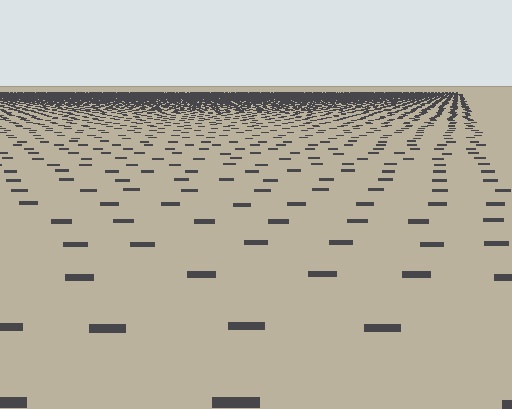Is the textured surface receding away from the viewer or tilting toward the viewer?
The surface is receding away from the viewer. Texture elements get smaller and denser toward the top.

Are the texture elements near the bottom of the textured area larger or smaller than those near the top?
Larger. Near the bottom, elements are closer to the viewer and appear at a bigger on-screen size.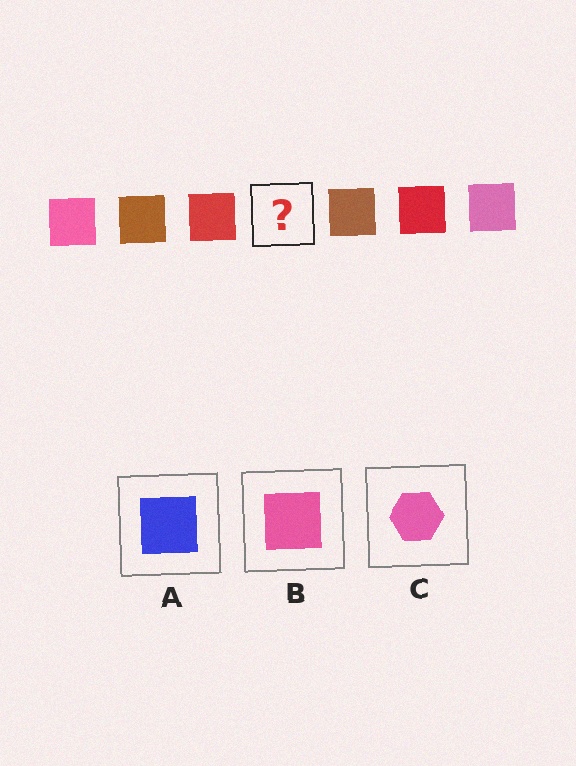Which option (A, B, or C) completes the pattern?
B.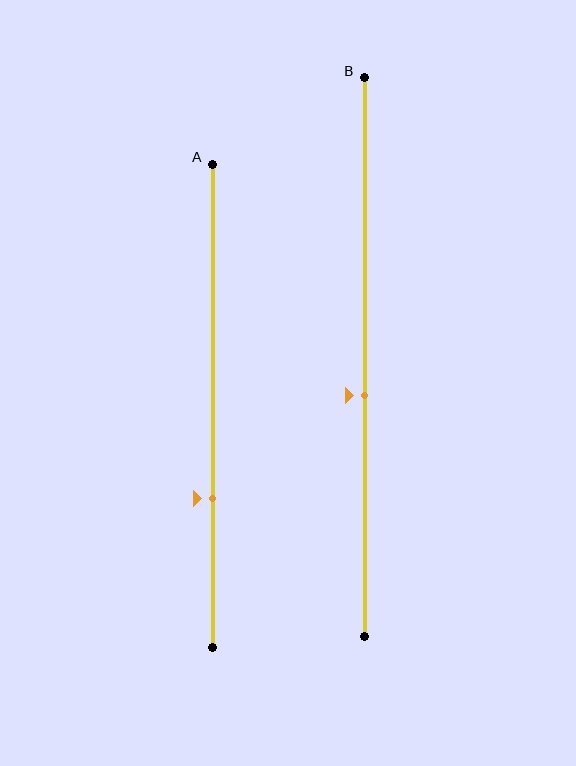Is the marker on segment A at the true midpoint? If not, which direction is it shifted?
No, the marker on segment A is shifted downward by about 19% of the segment length.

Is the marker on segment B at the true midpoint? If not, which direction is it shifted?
No, the marker on segment B is shifted downward by about 7% of the segment length.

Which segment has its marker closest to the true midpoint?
Segment B has its marker closest to the true midpoint.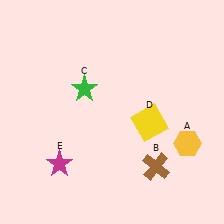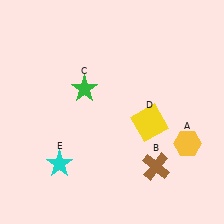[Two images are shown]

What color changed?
The star (E) changed from magenta in Image 1 to cyan in Image 2.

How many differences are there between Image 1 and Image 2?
There is 1 difference between the two images.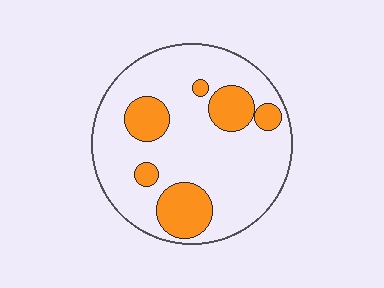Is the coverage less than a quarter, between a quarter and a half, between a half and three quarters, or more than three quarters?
Less than a quarter.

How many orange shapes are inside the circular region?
6.